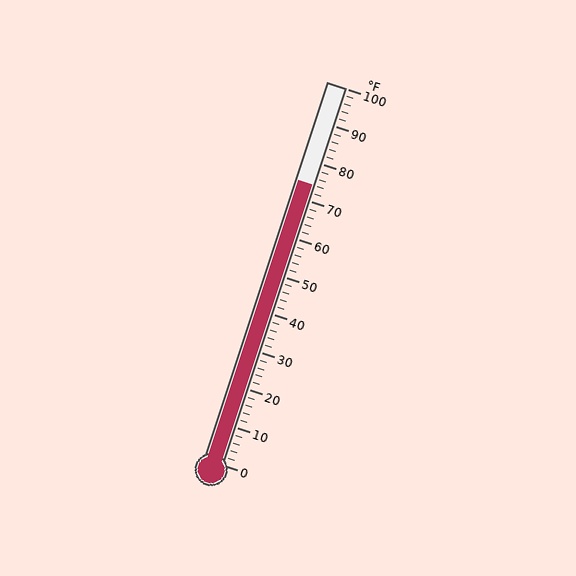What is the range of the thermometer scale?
The thermometer scale ranges from 0°F to 100°F.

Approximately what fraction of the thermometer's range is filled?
The thermometer is filled to approximately 75% of its range.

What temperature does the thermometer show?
The thermometer shows approximately 74°F.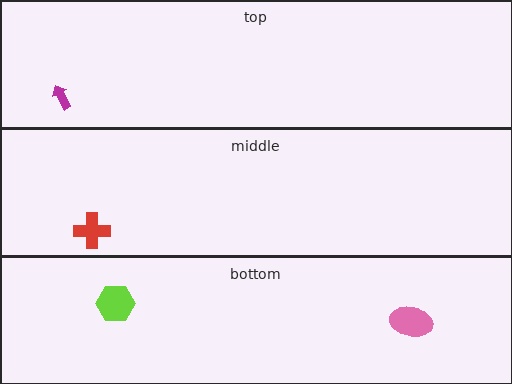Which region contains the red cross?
The middle region.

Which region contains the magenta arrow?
The top region.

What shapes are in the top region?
The magenta arrow.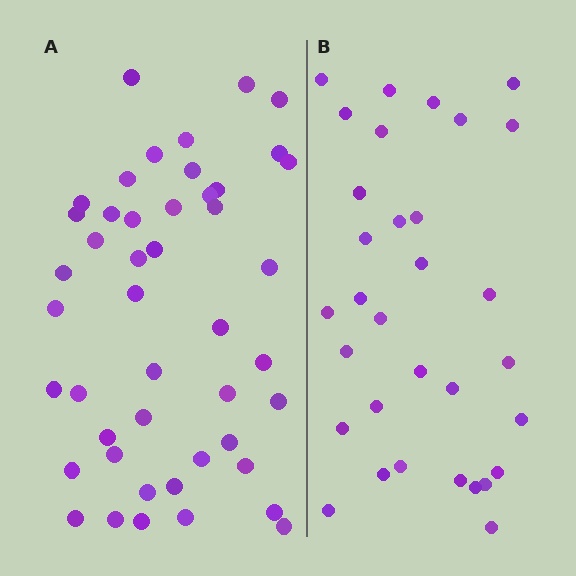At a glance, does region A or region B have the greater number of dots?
Region A (the left region) has more dots.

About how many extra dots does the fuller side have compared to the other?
Region A has approximately 15 more dots than region B.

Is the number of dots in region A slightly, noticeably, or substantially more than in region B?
Region A has noticeably more, but not dramatically so. The ratio is roughly 1.4 to 1.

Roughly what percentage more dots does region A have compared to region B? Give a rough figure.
About 45% more.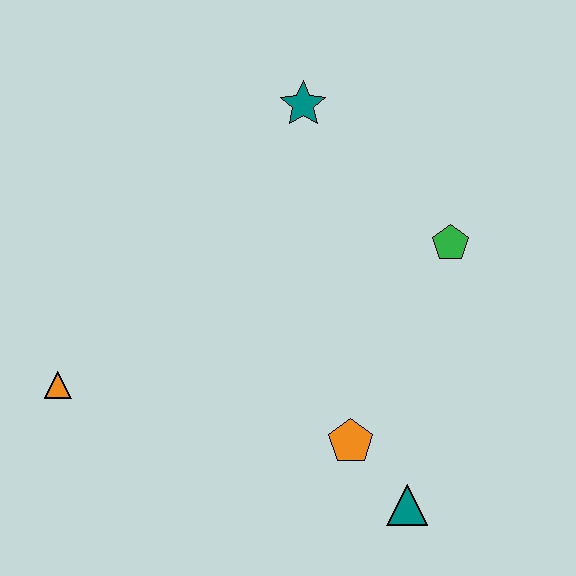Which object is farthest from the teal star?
The teal triangle is farthest from the teal star.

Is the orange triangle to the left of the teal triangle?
Yes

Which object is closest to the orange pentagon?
The teal triangle is closest to the orange pentagon.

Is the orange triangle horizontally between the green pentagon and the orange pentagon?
No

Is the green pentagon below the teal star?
Yes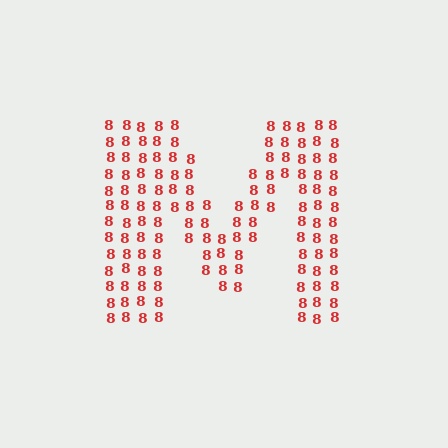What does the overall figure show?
The overall figure shows the letter M.